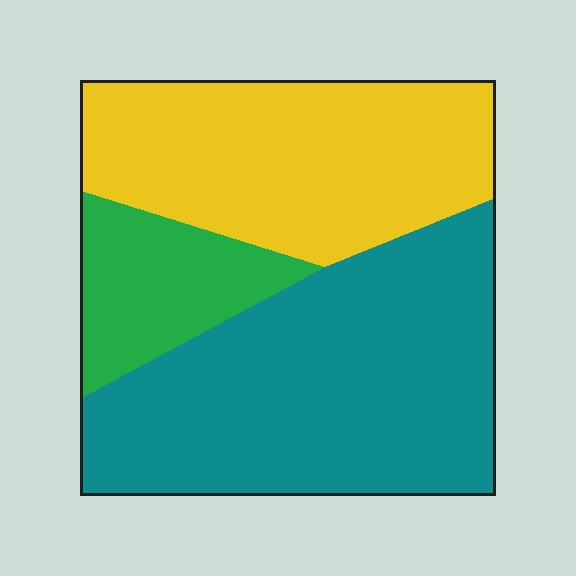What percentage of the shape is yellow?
Yellow covers roughly 35% of the shape.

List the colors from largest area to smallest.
From largest to smallest: teal, yellow, green.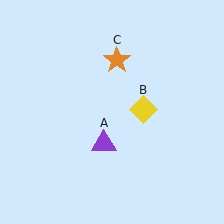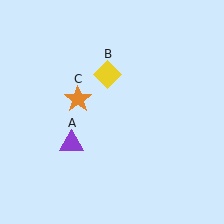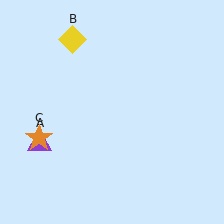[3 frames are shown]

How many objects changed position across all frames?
3 objects changed position: purple triangle (object A), yellow diamond (object B), orange star (object C).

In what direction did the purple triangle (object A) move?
The purple triangle (object A) moved left.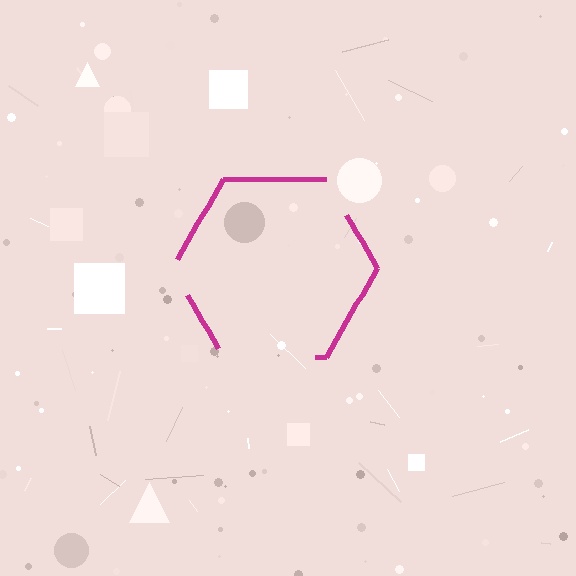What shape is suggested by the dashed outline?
The dashed outline suggests a hexagon.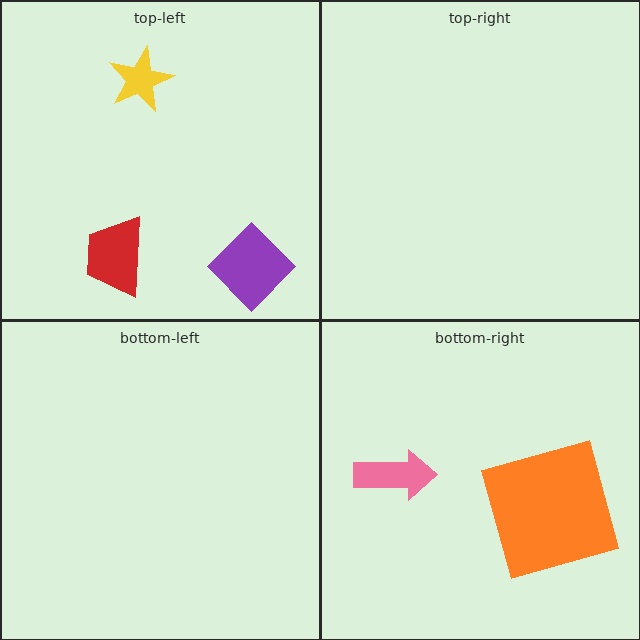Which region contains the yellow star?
The top-left region.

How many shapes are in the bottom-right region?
2.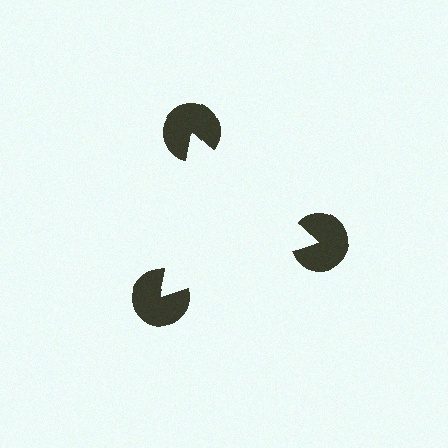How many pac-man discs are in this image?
There are 3 — one at each vertex of the illusory triangle.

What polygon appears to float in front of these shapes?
An illusory triangle — its edges are inferred from the aligned wedge cuts in the pac-man discs, not physically drawn.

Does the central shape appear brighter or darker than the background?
It typically appears slightly brighter than the background, even though no actual brightness change is drawn.